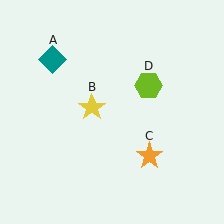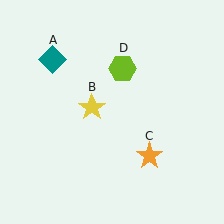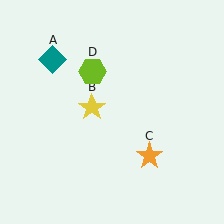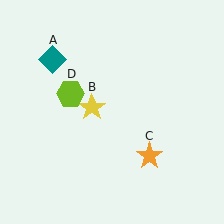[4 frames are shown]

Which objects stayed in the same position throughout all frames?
Teal diamond (object A) and yellow star (object B) and orange star (object C) remained stationary.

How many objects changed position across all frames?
1 object changed position: lime hexagon (object D).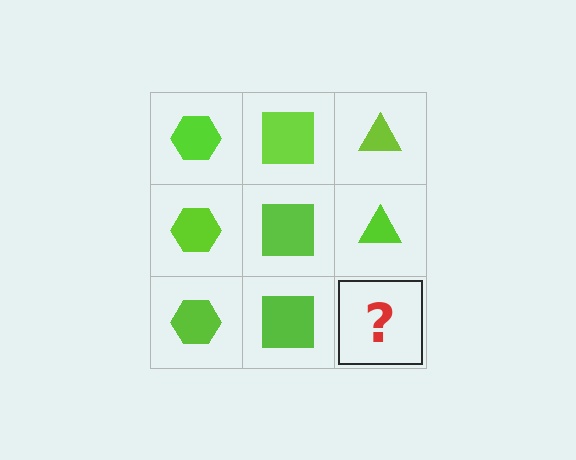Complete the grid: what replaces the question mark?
The question mark should be replaced with a lime triangle.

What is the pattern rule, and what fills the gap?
The rule is that each column has a consistent shape. The gap should be filled with a lime triangle.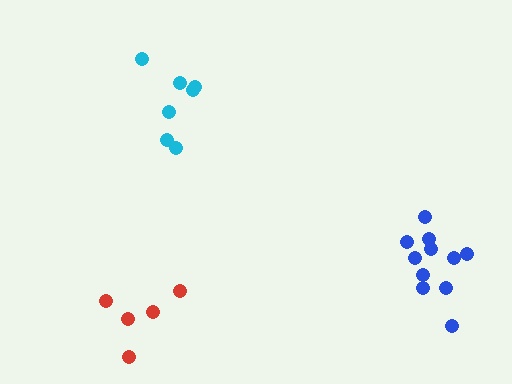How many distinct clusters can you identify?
There are 3 distinct clusters.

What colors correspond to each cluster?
The clusters are colored: cyan, blue, red.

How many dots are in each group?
Group 1: 7 dots, Group 2: 11 dots, Group 3: 5 dots (23 total).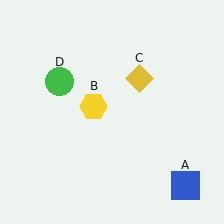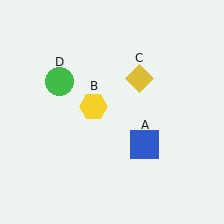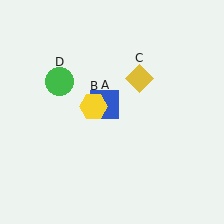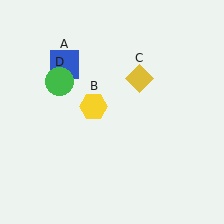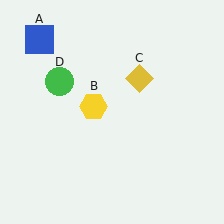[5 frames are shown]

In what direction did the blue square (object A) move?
The blue square (object A) moved up and to the left.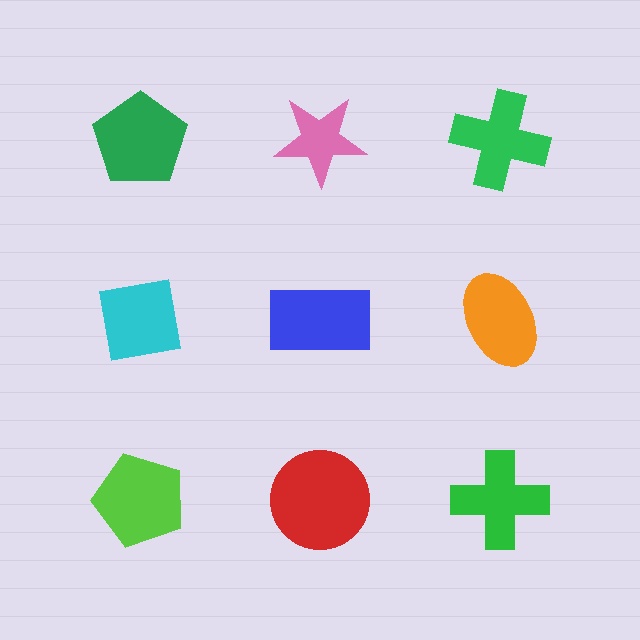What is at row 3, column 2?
A red circle.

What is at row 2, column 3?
An orange ellipse.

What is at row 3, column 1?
A lime pentagon.